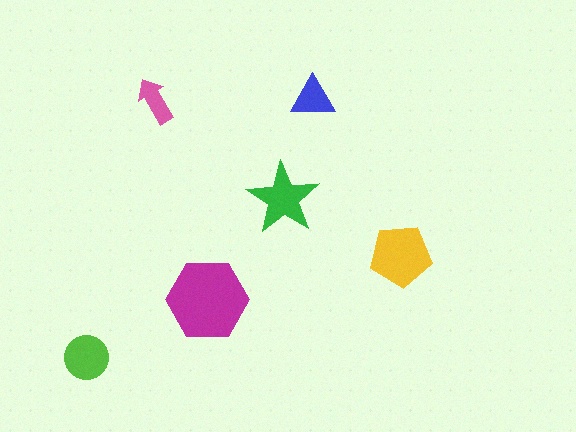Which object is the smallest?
The pink arrow.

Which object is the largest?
The magenta hexagon.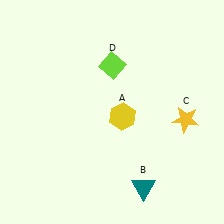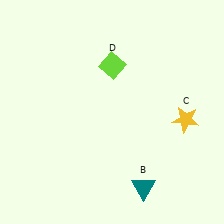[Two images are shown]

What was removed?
The yellow hexagon (A) was removed in Image 2.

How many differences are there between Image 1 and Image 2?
There is 1 difference between the two images.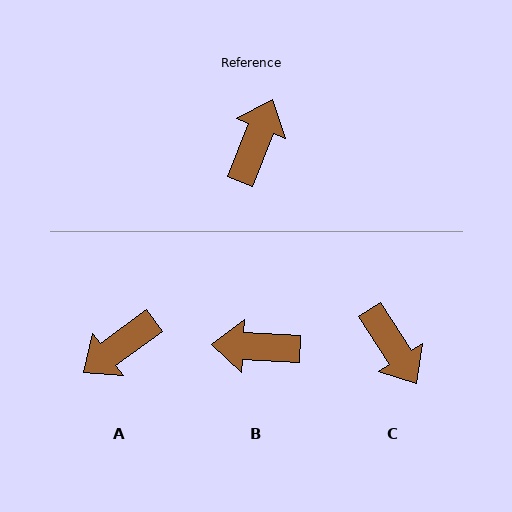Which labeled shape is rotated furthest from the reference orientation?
A, about 148 degrees away.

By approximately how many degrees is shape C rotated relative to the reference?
Approximately 126 degrees clockwise.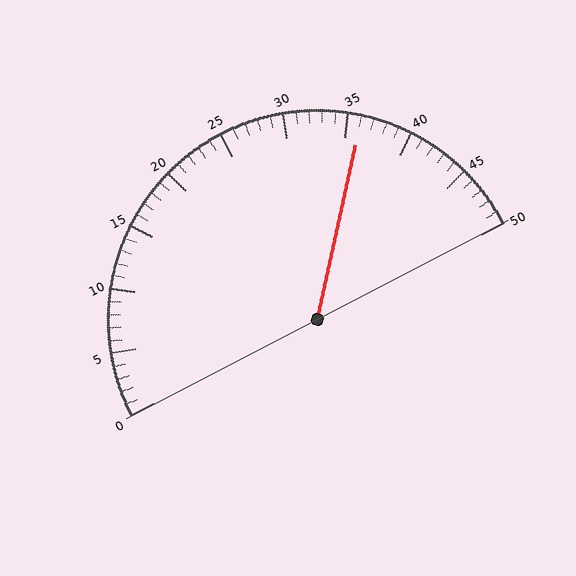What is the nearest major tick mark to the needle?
The nearest major tick mark is 35.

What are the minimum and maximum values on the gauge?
The gauge ranges from 0 to 50.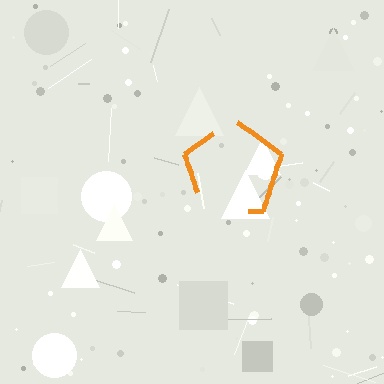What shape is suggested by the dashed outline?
The dashed outline suggests a pentagon.